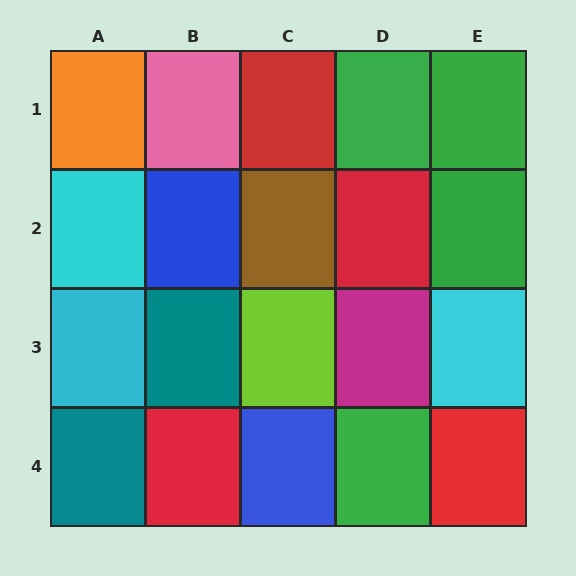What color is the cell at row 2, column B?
Blue.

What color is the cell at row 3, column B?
Teal.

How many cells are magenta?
1 cell is magenta.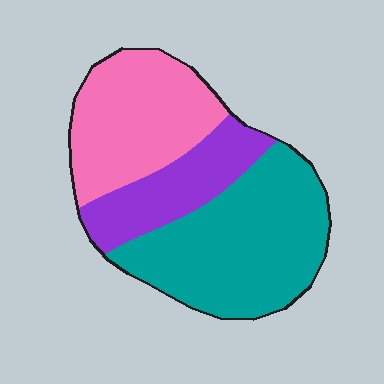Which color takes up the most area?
Teal, at roughly 45%.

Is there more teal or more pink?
Teal.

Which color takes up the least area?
Purple, at roughly 20%.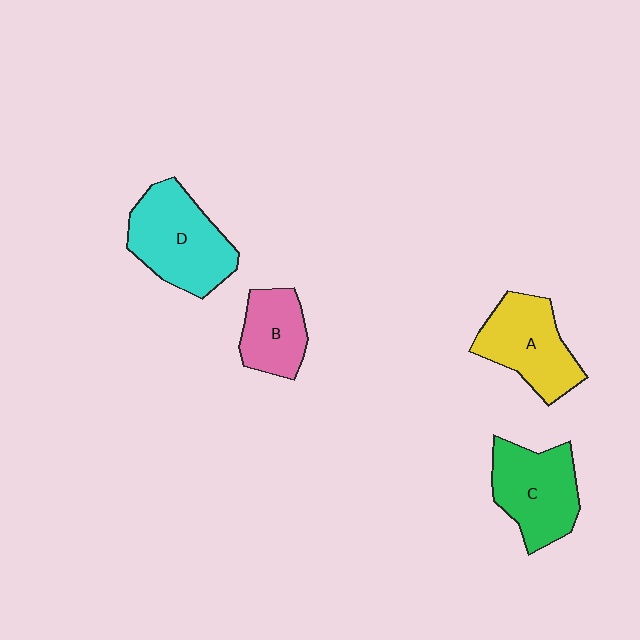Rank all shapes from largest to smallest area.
From largest to smallest: D (cyan), C (green), A (yellow), B (pink).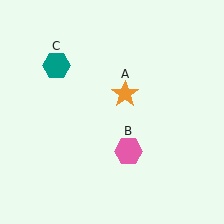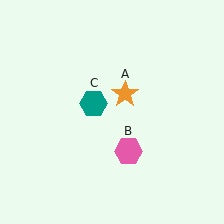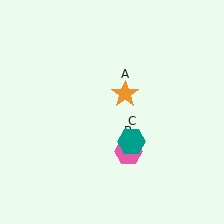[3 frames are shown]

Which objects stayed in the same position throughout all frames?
Orange star (object A) and pink hexagon (object B) remained stationary.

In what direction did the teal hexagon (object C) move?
The teal hexagon (object C) moved down and to the right.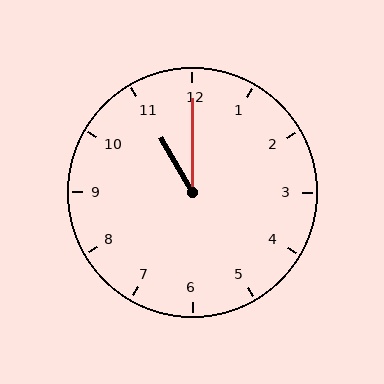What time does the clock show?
11:00.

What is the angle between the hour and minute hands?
Approximately 30 degrees.